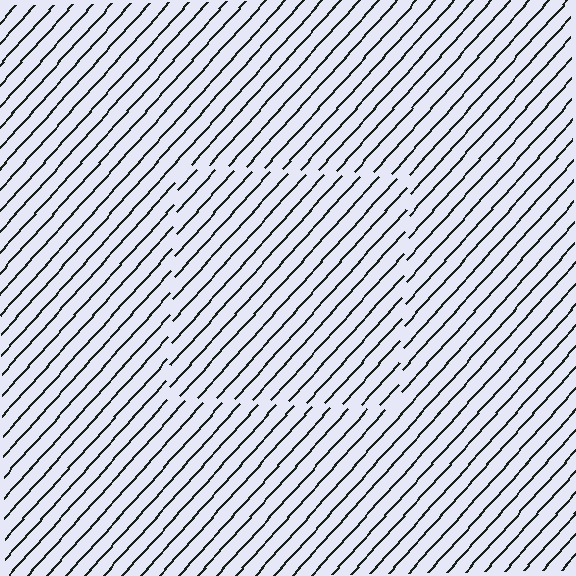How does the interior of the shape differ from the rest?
The interior of the shape contains the same grating, shifted by half a period — the contour is defined by the phase discontinuity where line-ends from the inner and outer gratings abut.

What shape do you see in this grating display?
An illusory square. The interior of the shape contains the same grating, shifted by half a period — the contour is defined by the phase discontinuity where line-ends from the inner and outer gratings abut.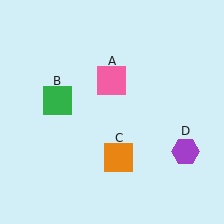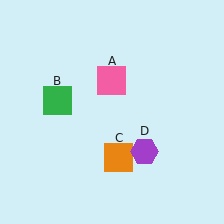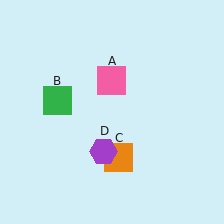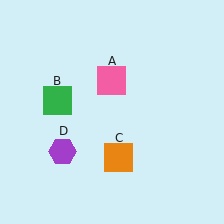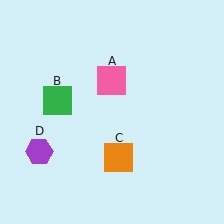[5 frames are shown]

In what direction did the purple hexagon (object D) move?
The purple hexagon (object D) moved left.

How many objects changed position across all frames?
1 object changed position: purple hexagon (object D).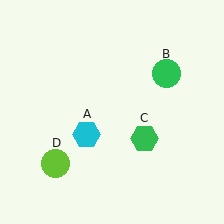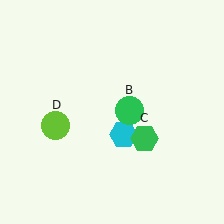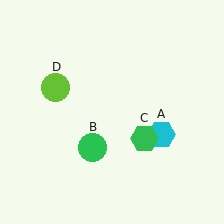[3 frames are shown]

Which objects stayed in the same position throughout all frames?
Green hexagon (object C) remained stationary.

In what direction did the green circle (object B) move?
The green circle (object B) moved down and to the left.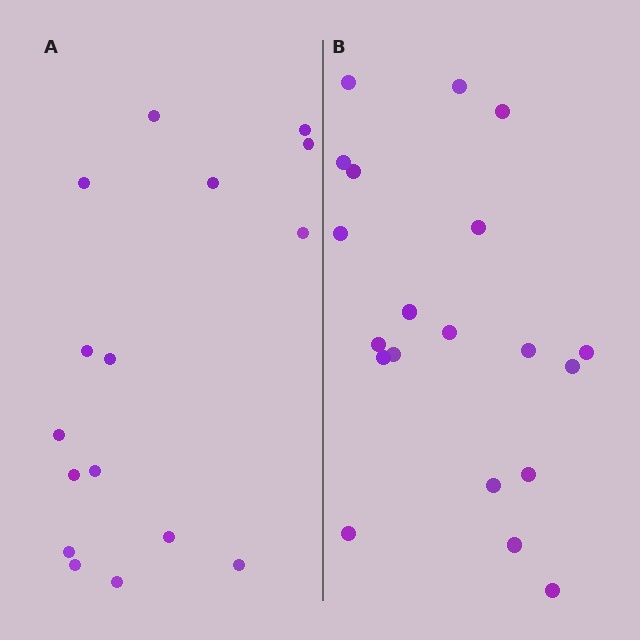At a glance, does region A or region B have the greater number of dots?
Region B (the right region) has more dots.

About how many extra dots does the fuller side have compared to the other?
Region B has about 4 more dots than region A.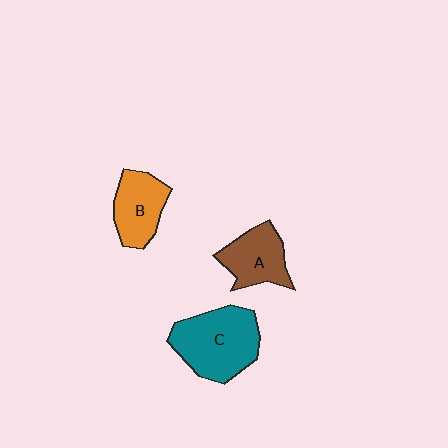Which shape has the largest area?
Shape C (teal).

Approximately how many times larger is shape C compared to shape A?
Approximately 1.6 times.